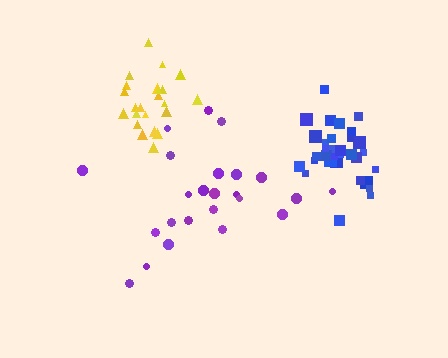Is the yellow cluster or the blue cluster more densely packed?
Blue.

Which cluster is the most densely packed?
Blue.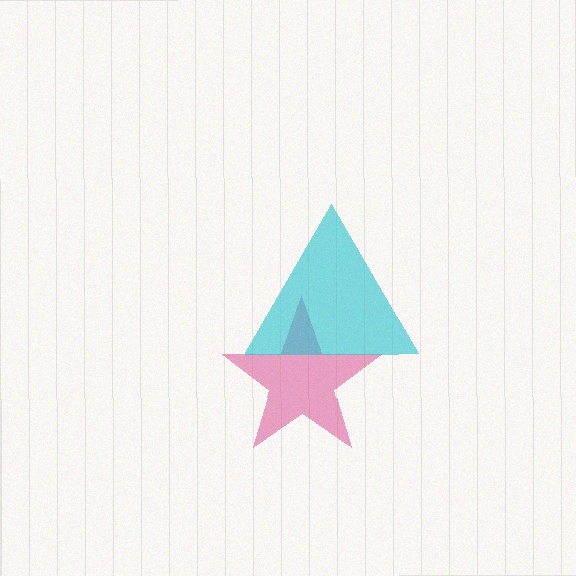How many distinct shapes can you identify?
There are 2 distinct shapes: a magenta star, a cyan triangle.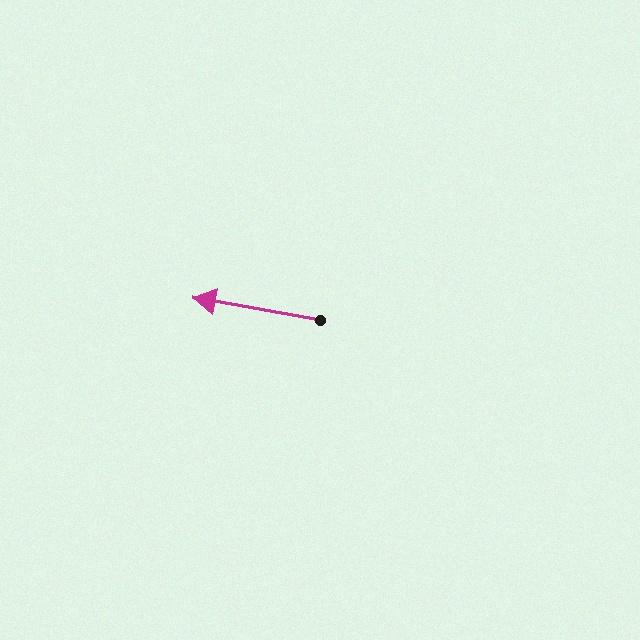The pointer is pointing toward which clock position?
Roughly 9 o'clock.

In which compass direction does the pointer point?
West.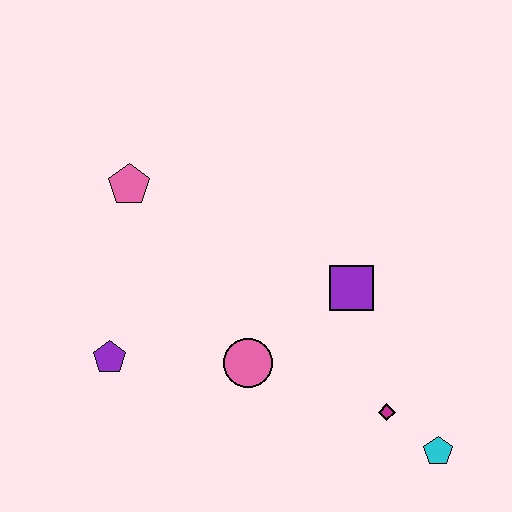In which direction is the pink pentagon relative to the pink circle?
The pink pentagon is above the pink circle.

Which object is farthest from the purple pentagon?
The cyan pentagon is farthest from the purple pentagon.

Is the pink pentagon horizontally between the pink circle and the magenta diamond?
No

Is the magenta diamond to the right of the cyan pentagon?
No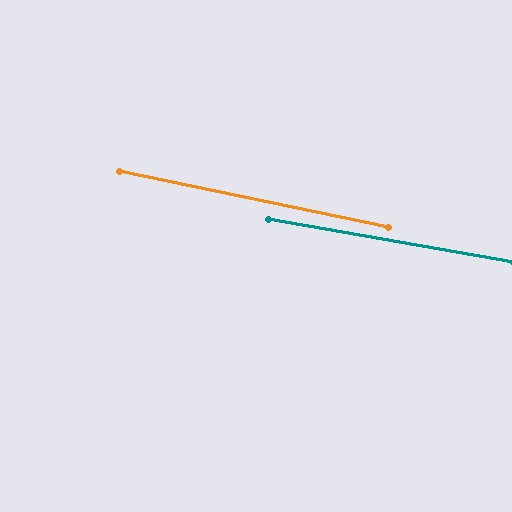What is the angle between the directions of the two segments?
Approximately 2 degrees.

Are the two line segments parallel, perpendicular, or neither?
Parallel — their directions differ by only 1.8°.